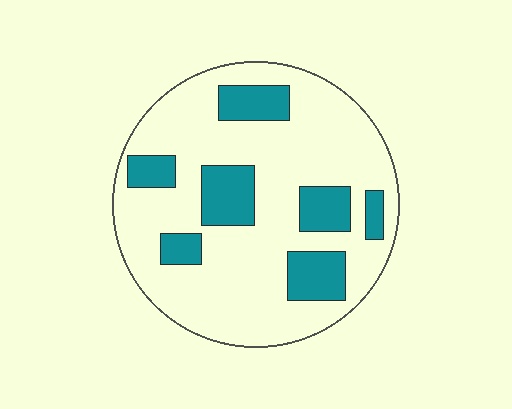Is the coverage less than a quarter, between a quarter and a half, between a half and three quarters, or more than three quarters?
Less than a quarter.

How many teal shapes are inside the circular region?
7.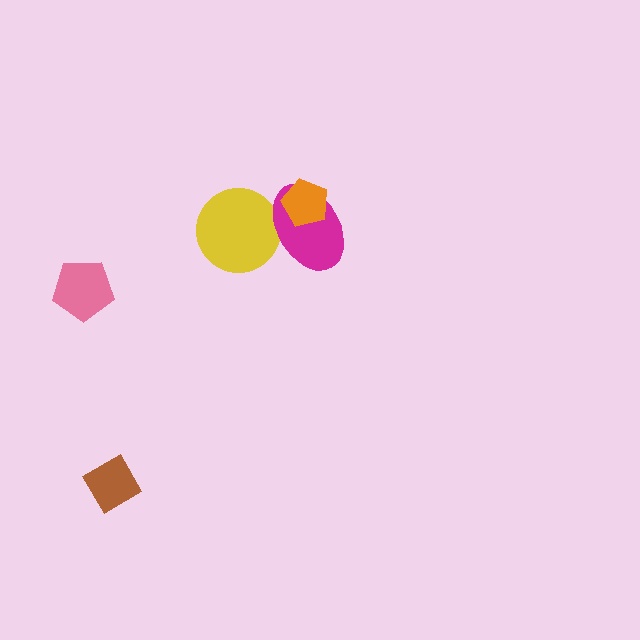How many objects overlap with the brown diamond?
0 objects overlap with the brown diamond.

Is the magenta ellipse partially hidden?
Yes, it is partially covered by another shape.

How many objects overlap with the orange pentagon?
1 object overlaps with the orange pentagon.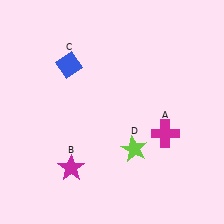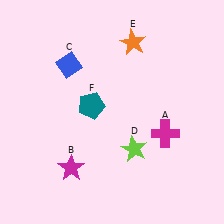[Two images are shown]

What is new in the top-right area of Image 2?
An orange star (E) was added in the top-right area of Image 2.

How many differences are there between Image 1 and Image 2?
There are 2 differences between the two images.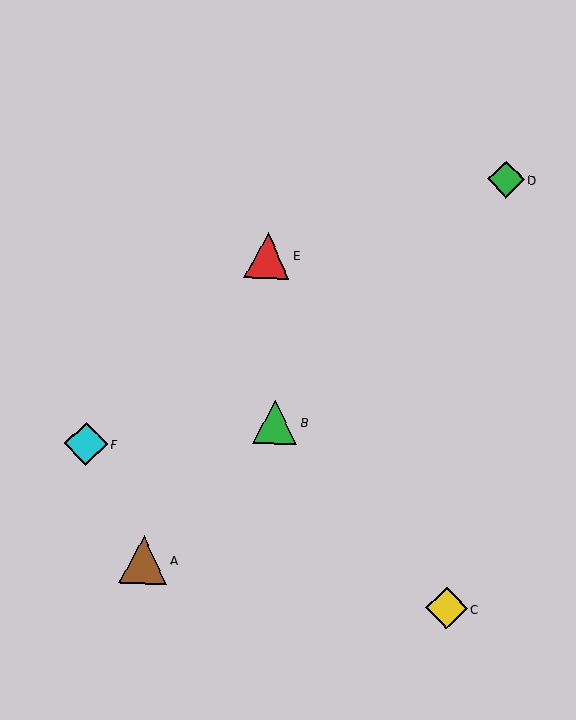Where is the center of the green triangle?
The center of the green triangle is at (275, 422).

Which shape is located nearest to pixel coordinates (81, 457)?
The cyan diamond (labeled F) at (86, 444) is nearest to that location.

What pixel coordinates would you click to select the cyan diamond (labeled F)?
Click at (86, 444) to select the cyan diamond F.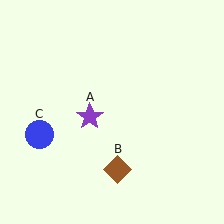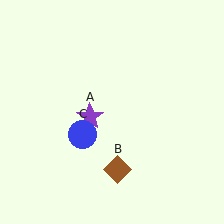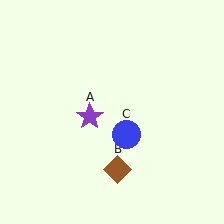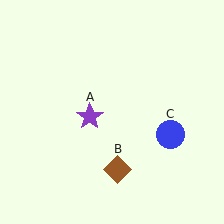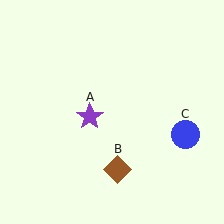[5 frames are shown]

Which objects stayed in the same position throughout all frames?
Purple star (object A) and brown diamond (object B) remained stationary.